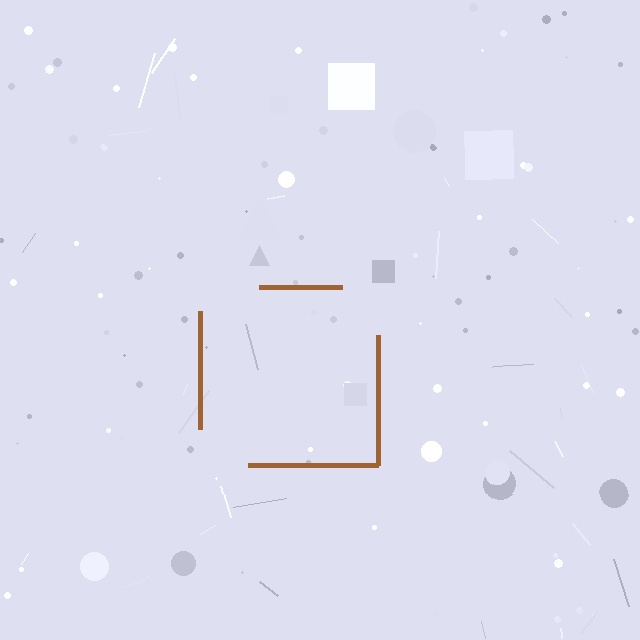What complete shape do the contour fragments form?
The contour fragments form a square.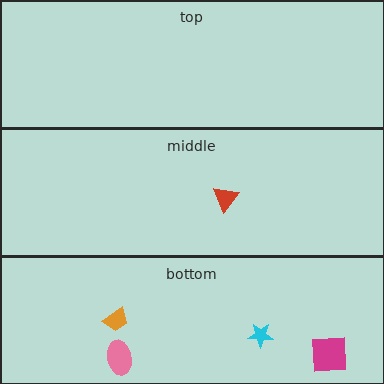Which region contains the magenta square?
The bottom region.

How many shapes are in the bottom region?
4.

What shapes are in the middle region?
The red triangle.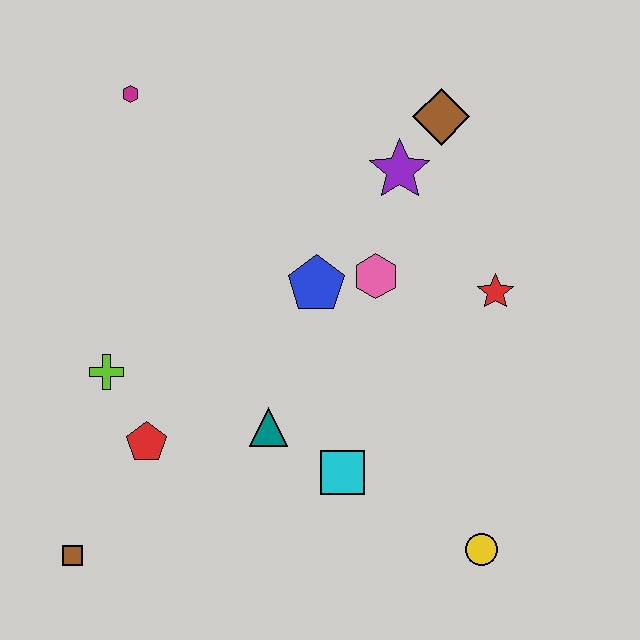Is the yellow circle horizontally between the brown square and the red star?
Yes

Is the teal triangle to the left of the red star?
Yes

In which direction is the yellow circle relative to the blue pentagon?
The yellow circle is below the blue pentagon.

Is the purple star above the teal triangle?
Yes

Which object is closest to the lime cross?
The red pentagon is closest to the lime cross.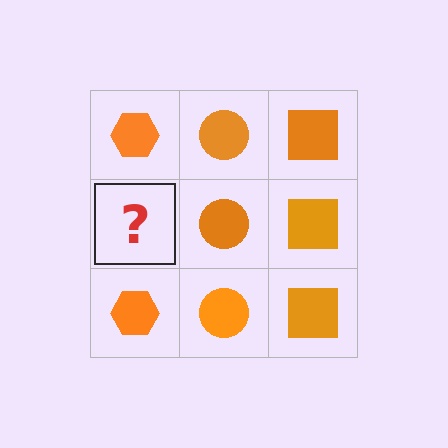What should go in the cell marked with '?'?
The missing cell should contain an orange hexagon.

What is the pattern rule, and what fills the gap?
The rule is that each column has a consistent shape. The gap should be filled with an orange hexagon.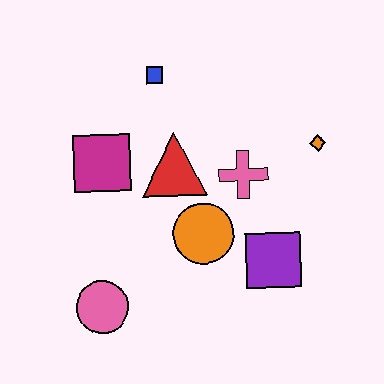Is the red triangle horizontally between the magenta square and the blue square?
No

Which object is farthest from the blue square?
The pink circle is farthest from the blue square.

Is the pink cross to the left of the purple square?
Yes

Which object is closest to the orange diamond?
The pink cross is closest to the orange diamond.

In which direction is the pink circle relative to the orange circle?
The pink circle is to the left of the orange circle.